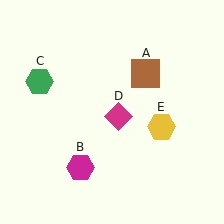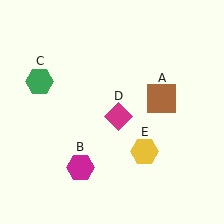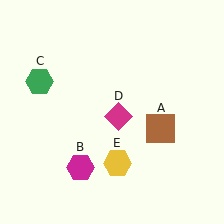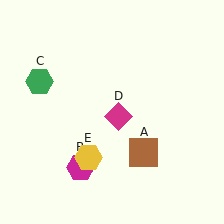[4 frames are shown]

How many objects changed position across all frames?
2 objects changed position: brown square (object A), yellow hexagon (object E).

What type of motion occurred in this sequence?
The brown square (object A), yellow hexagon (object E) rotated clockwise around the center of the scene.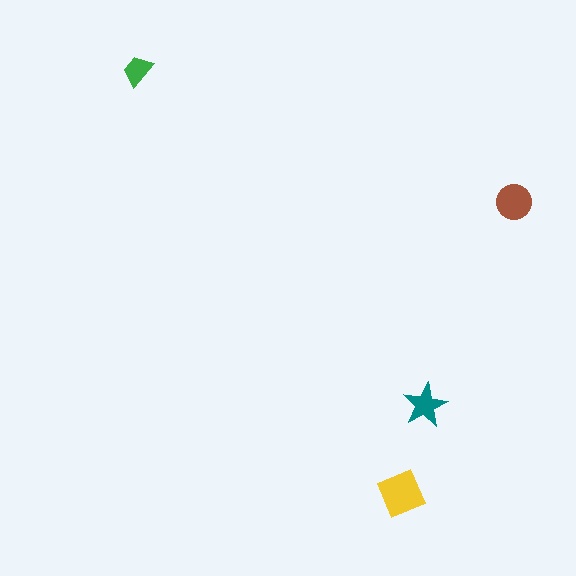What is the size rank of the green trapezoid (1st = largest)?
4th.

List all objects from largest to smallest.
The yellow square, the brown circle, the teal star, the green trapezoid.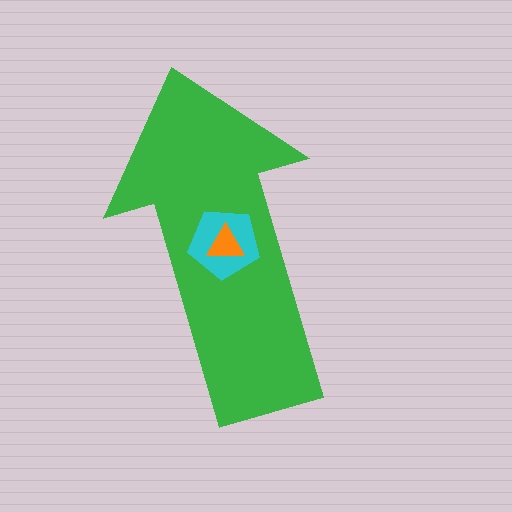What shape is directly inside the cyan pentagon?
The orange triangle.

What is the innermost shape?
The orange triangle.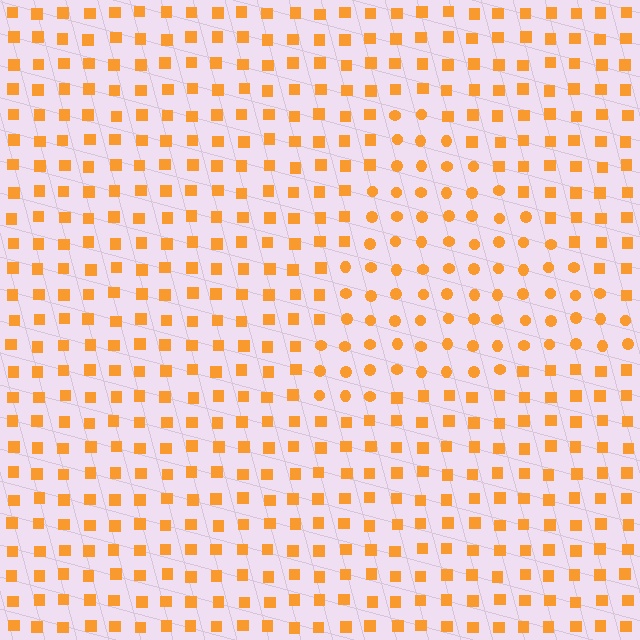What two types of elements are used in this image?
The image uses circles inside the triangle region and squares outside it.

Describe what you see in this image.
The image is filled with small orange elements arranged in a uniform grid. A triangle-shaped region contains circles, while the surrounding area contains squares. The boundary is defined purely by the change in element shape.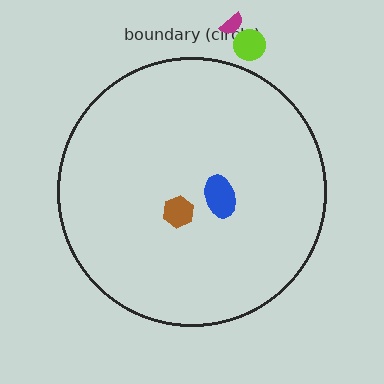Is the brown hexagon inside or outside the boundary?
Inside.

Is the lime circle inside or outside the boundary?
Outside.